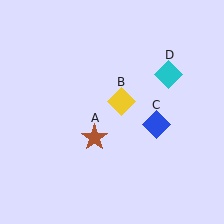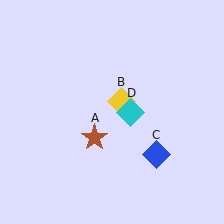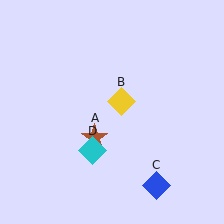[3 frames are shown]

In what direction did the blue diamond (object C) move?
The blue diamond (object C) moved down.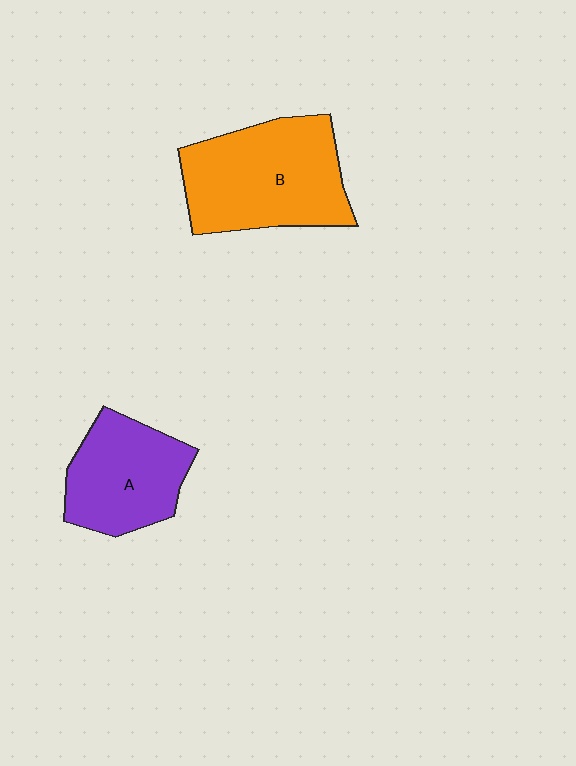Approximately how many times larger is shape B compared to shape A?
Approximately 1.4 times.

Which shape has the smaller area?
Shape A (purple).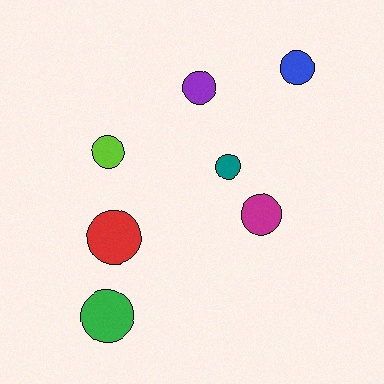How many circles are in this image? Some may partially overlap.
There are 7 circles.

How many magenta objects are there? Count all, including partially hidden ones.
There is 1 magenta object.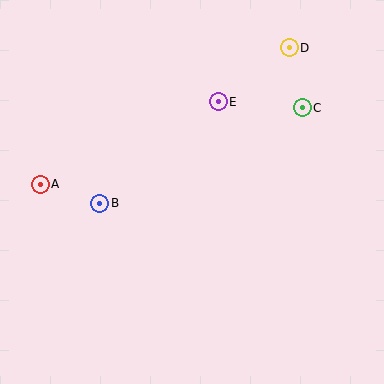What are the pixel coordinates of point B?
Point B is at (100, 203).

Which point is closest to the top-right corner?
Point D is closest to the top-right corner.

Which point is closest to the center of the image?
Point B at (100, 203) is closest to the center.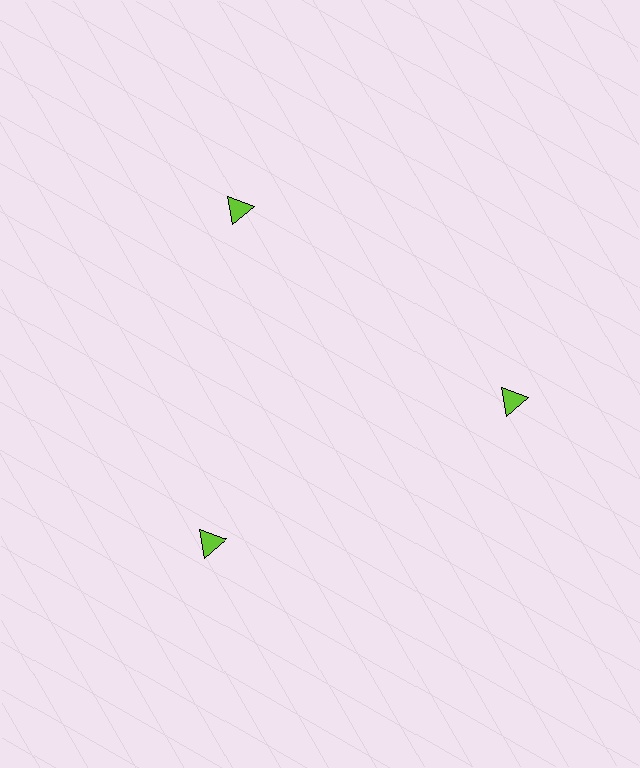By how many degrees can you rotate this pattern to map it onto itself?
The pattern maps onto itself every 120 degrees of rotation.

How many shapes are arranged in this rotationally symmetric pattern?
There are 3 shapes, arranged in 3 groups of 1.